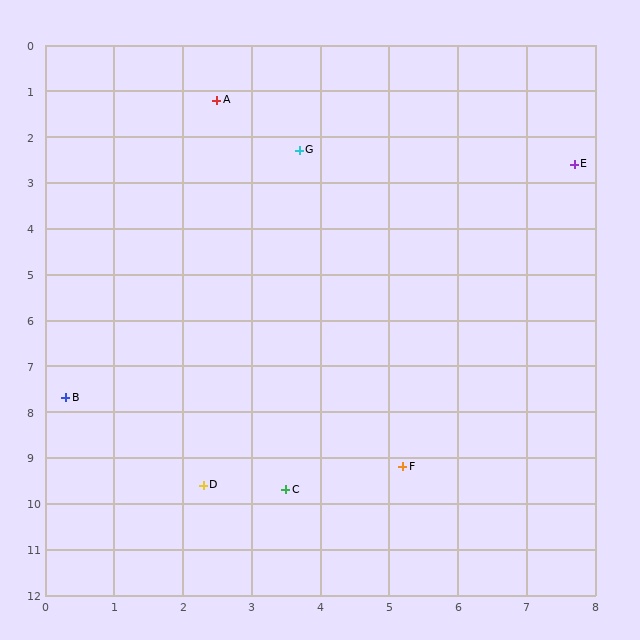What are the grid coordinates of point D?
Point D is at approximately (2.3, 9.6).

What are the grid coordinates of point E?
Point E is at approximately (7.7, 2.6).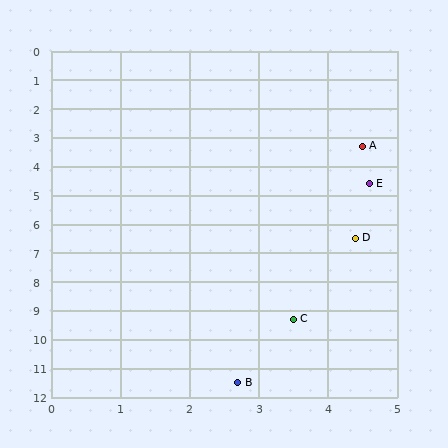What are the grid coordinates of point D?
Point D is at approximately (4.4, 6.5).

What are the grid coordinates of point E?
Point E is at approximately (4.6, 4.6).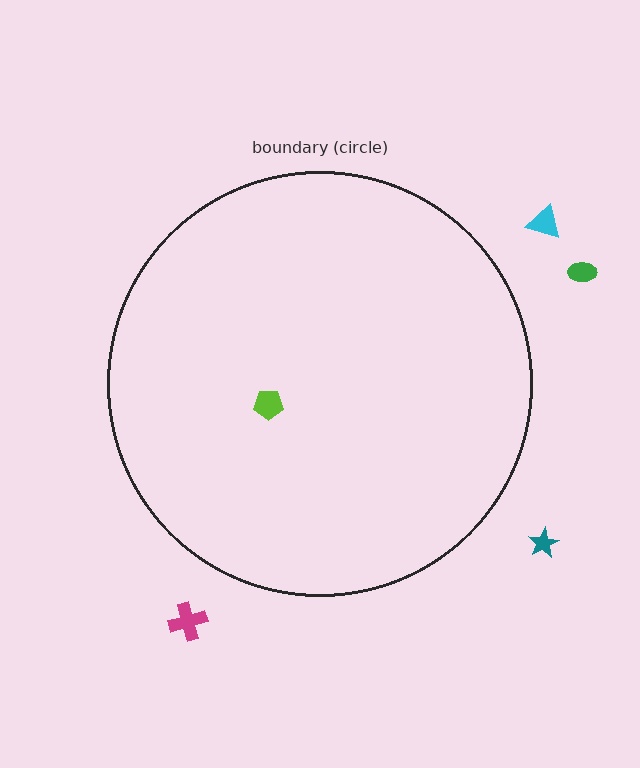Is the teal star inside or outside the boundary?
Outside.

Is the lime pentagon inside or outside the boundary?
Inside.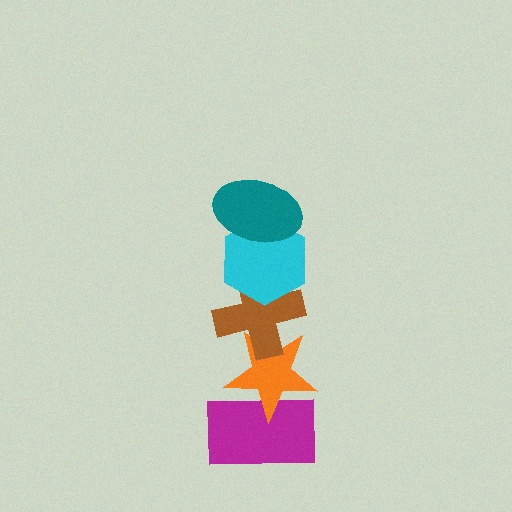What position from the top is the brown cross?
The brown cross is 3rd from the top.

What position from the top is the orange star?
The orange star is 4th from the top.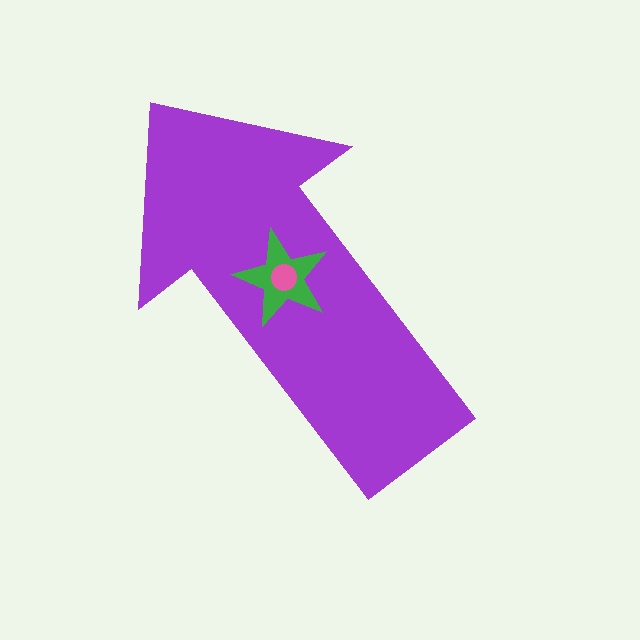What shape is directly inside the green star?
The pink circle.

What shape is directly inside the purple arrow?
The green star.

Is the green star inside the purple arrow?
Yes.